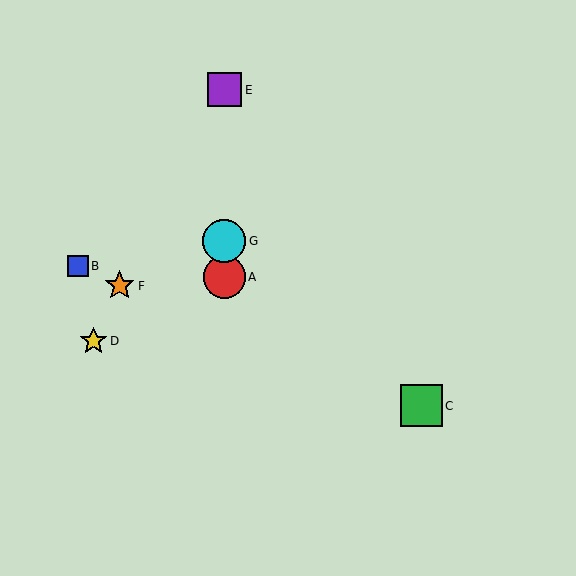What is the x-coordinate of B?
Object B is at x≈78.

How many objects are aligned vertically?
3 objects (A, E, G) are aligned vertically.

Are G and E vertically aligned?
Yes, both are at x≈224.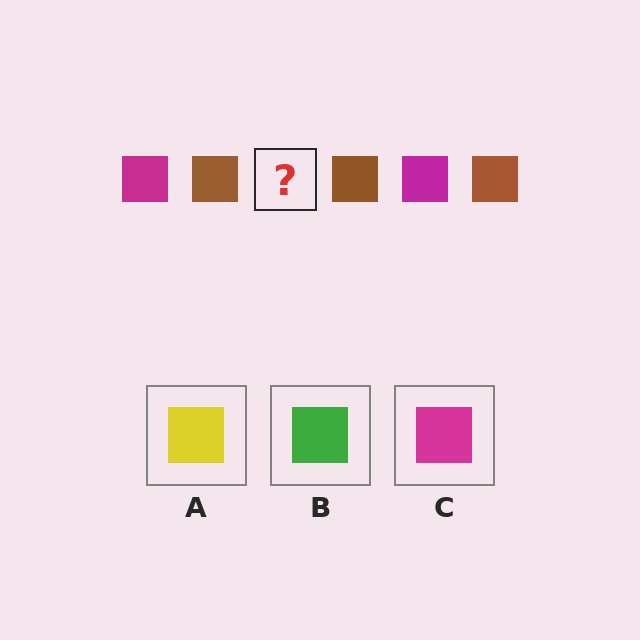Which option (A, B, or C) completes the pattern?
C.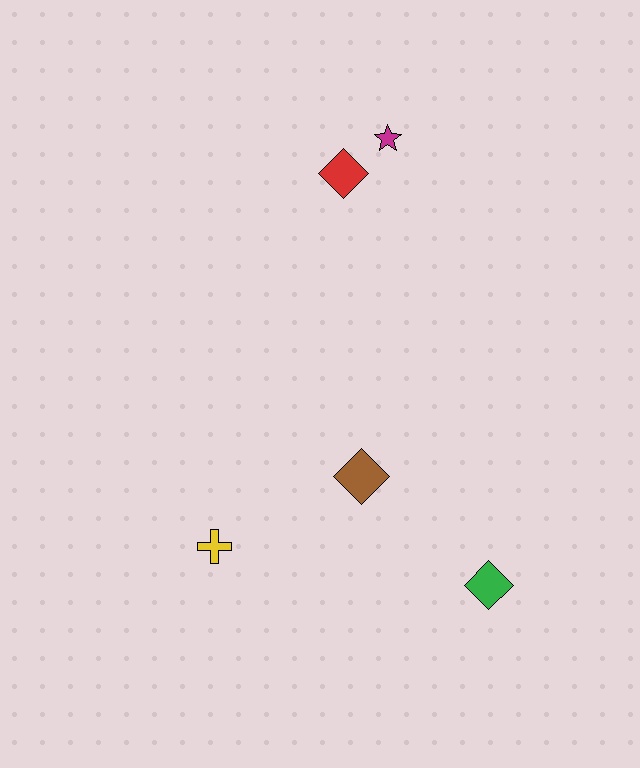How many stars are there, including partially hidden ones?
There is 1 star.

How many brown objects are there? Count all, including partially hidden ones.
There is 1 brown object.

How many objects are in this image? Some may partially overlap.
There are 5 objects.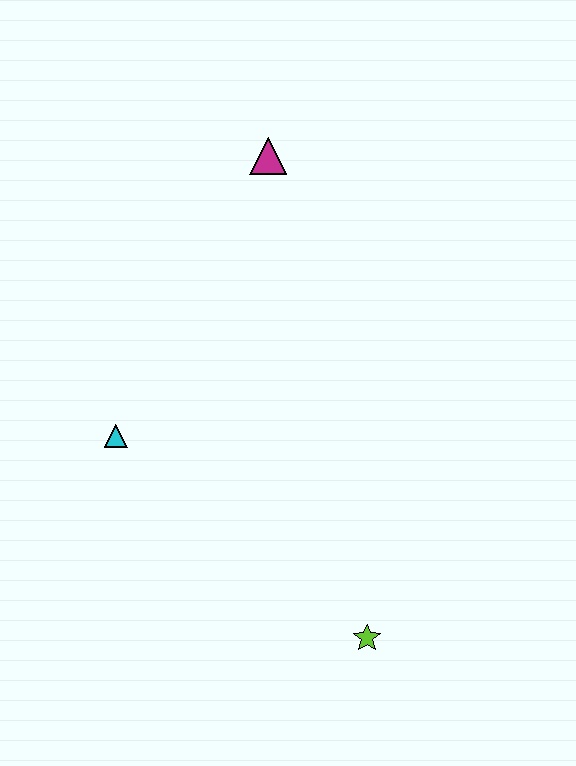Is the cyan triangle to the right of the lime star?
No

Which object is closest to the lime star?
The cyan triangle is closest to the lime star.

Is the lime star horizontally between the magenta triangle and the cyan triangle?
No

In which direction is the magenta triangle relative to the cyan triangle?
The magenta triangle is above the cyan triangle.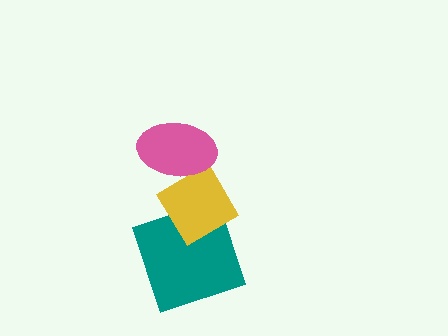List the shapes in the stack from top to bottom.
From top to bottom: the pink ellipse, the yellow diamond, the teal square.